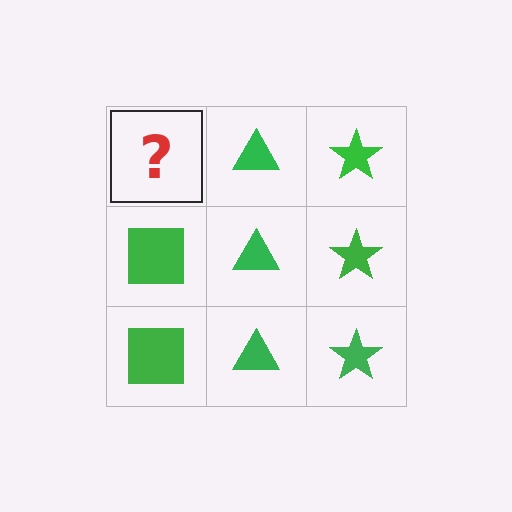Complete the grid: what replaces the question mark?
The question mark should be replaced with a green square.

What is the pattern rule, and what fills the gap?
The rule is that each column has a consistent shape. The gap should be filled with a green square.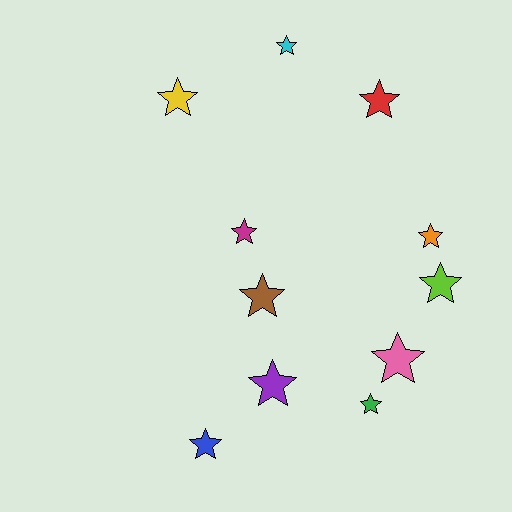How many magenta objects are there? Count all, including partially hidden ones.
There is 1 magenta object.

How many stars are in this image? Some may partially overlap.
There are 11 stars.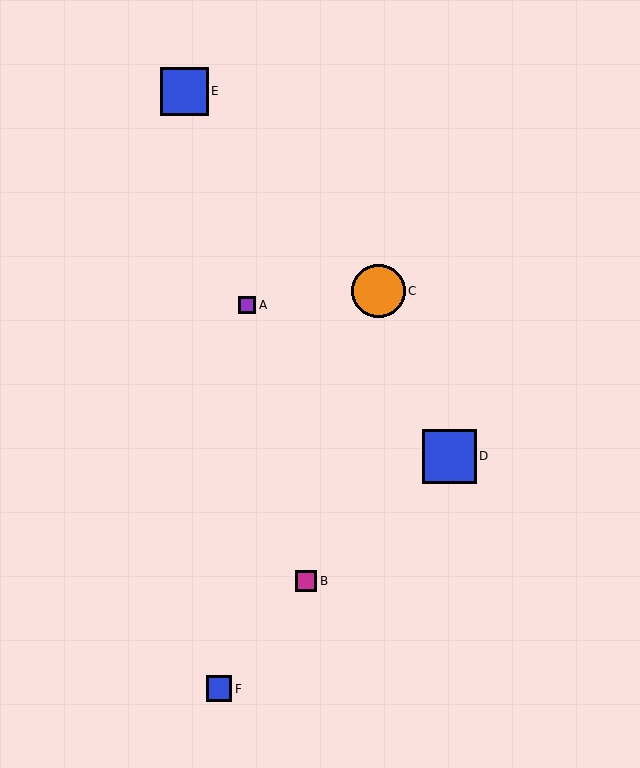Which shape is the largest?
The blue square (labeled D) is the largest.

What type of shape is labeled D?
Shape D is a blue square.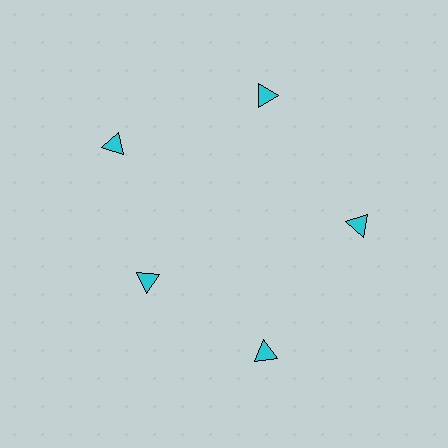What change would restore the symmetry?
The symmetry would be restored by moving it outward, back onto the ring so that all 5 triangles sit at equal angles and equal distance from the center.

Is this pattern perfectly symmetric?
No. The 5 cyan triangles are arranged in a ring, but one element near the 8 o'clock position is pulled inward toward the center, breaking the 5-fold rotational symmetry.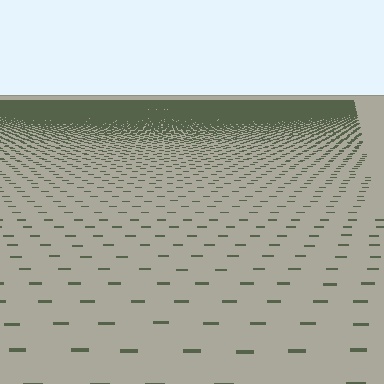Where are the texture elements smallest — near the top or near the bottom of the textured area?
Near the top.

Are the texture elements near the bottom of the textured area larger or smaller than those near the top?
Larger. Near the bottom, elements are closer to the viewer and appear at a bigger on-screen size.